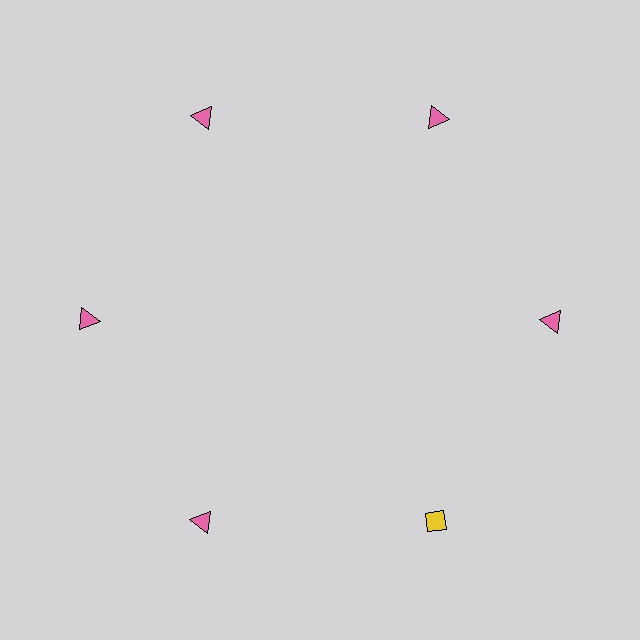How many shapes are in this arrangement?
There are 6 shapes arranged in a ring pattern.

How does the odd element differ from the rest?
It differs in both color (yellow instead of pink) and shape (diamond instead of triangle).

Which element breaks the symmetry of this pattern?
The yellow diamond at roughly the 5 o'clock position breaks the symmetry. All other shapes are pink triangles.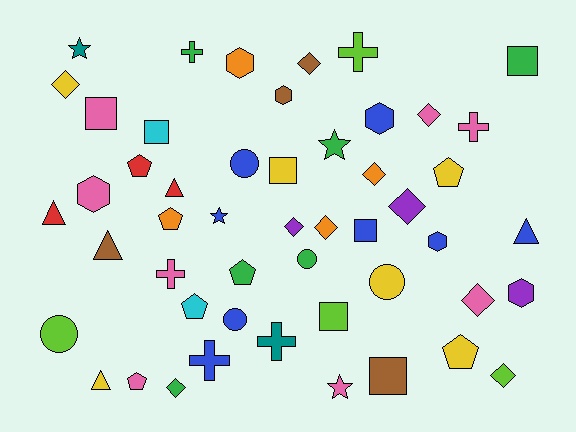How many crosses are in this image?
There are 6 crosses.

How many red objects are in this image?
There are 3 red objects.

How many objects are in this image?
There are 50 objects.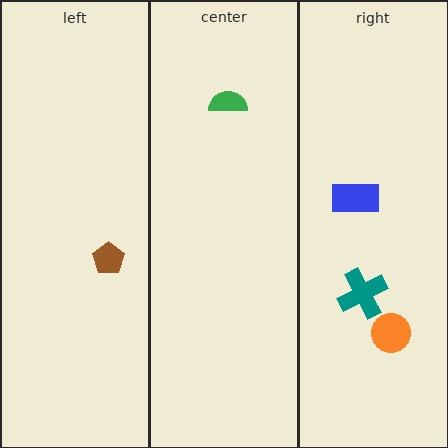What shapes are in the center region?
The green semicircle.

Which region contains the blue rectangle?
The right region.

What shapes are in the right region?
The teal cross, the orange circle, the blue rectangle.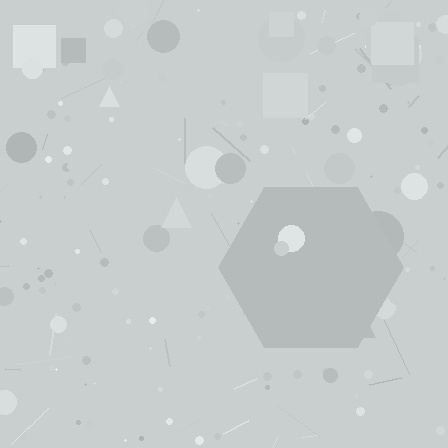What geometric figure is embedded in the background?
A hexagon is embedded in the background.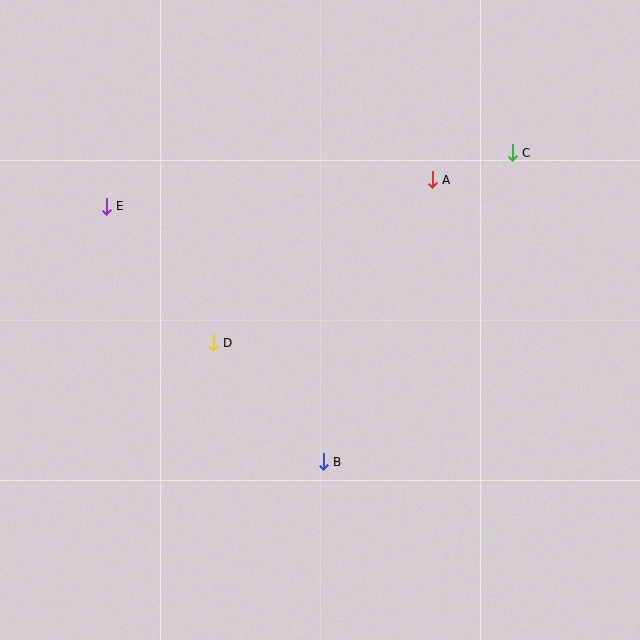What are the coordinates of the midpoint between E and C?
The midpoint between E and C is at (309, 180).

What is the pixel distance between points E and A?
The distance between E and A is 327 pixels.